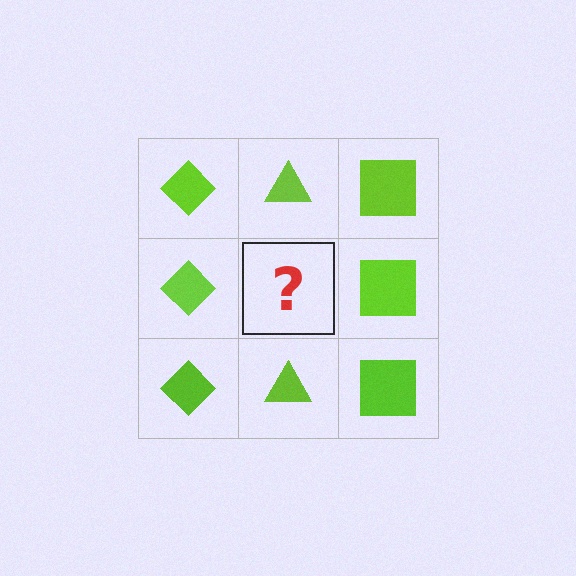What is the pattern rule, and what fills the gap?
The rule is that each column has a consistent shape. The gap should be filled with a lime triangle.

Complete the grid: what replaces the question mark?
The question mark should be replaced with a lime triangle.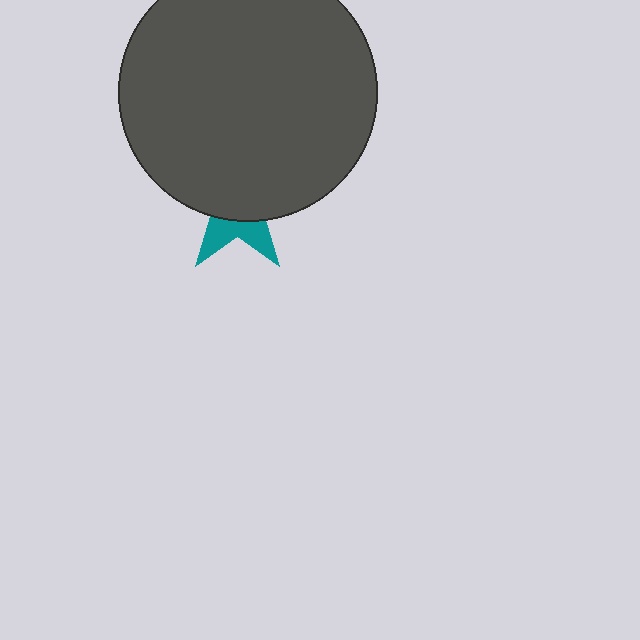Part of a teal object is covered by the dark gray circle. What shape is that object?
It is a star.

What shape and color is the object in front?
The object in front is a dark gray circle.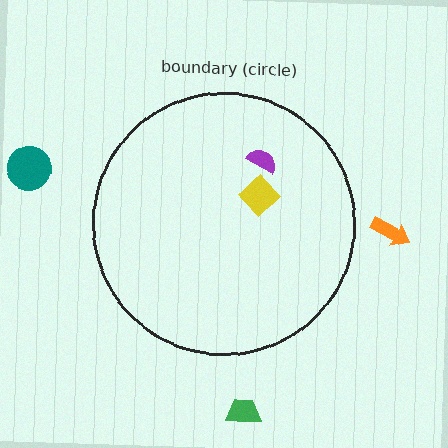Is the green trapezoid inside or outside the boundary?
Outside.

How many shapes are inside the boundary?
2 inside, 3 outside.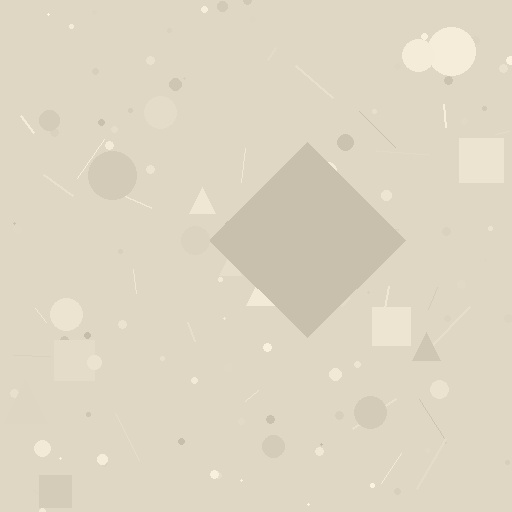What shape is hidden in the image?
A diamond is hidden in the image.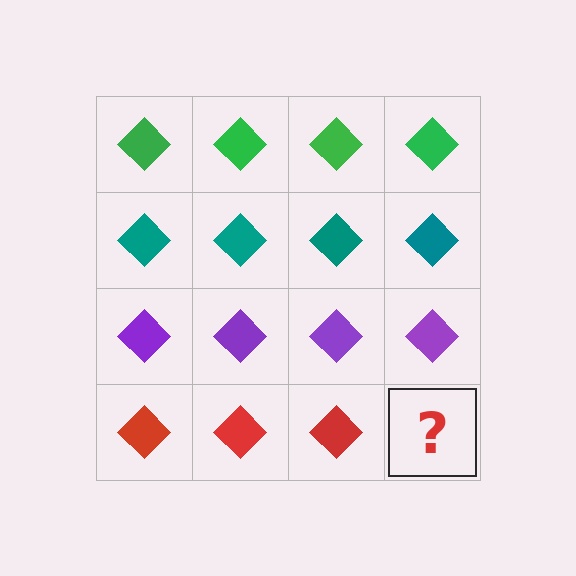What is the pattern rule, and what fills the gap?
The rule is that each row has a consistent color. The gap should be filled with a red diamond.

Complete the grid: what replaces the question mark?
The question mark should be replaced with a red diamond.